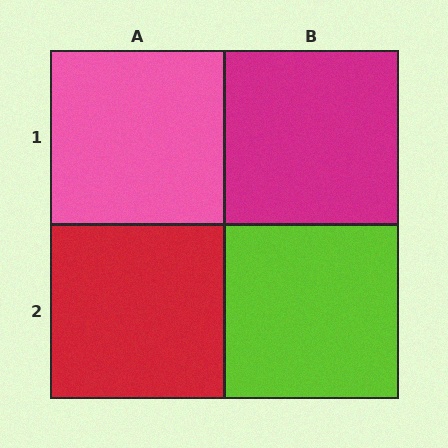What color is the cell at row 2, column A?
Red.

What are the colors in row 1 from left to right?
Pink, magenta.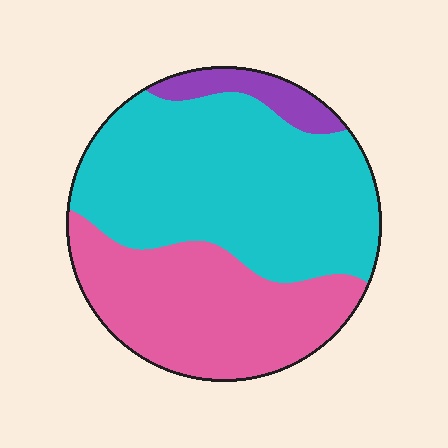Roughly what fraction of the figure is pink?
Pink takes up between a third and a half of the figure.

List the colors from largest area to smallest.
From largest to smallest: cyan, pink, purple.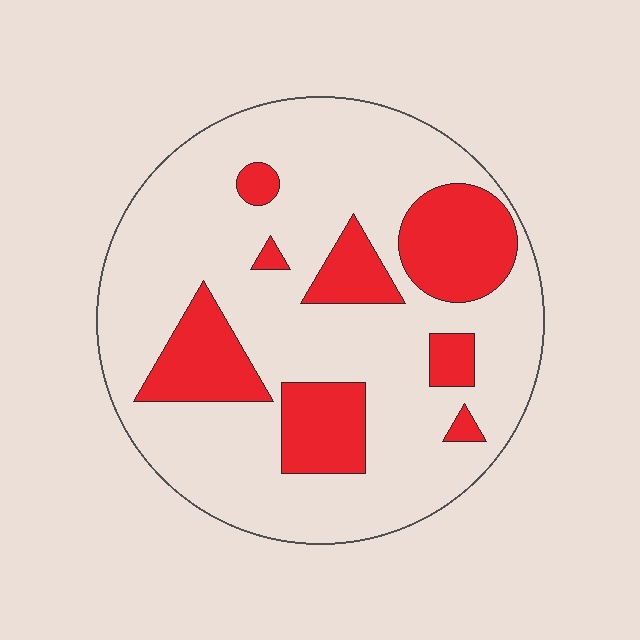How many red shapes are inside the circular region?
8.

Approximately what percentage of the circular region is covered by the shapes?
Approximately 25%.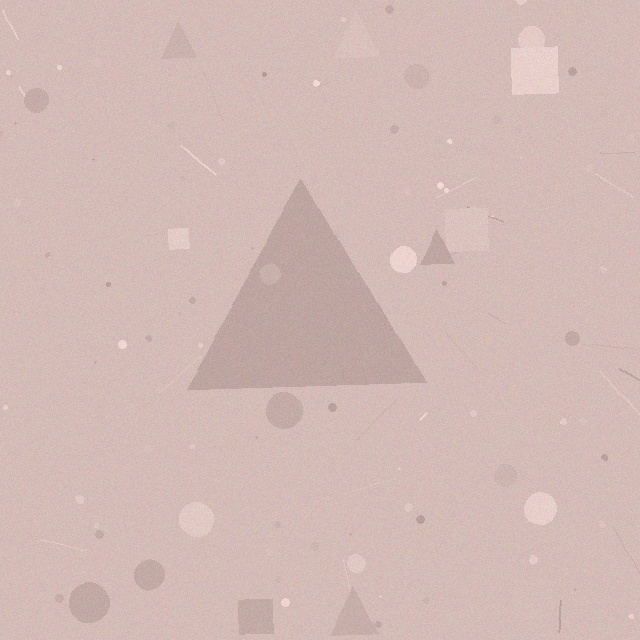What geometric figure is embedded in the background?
A triangle is embedded in the background.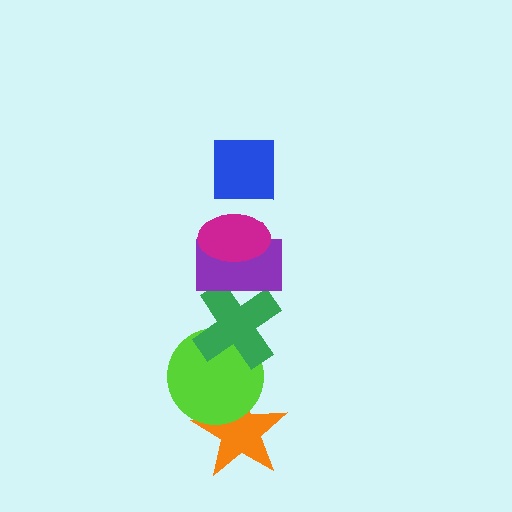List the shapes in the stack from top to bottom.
From top to bottom: the blue square, the magenta ellipse, the purple rectangle, the green cross, the lime circle, the orange star.